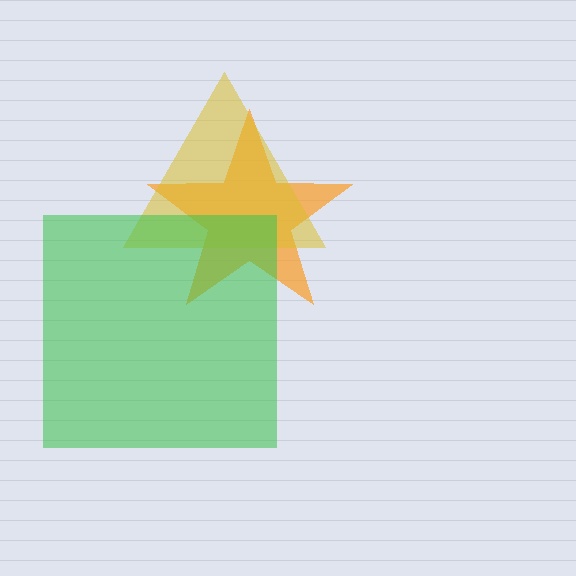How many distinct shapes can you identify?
There are 3 distinct shapes: an orange star, a yellow triangle, a green square.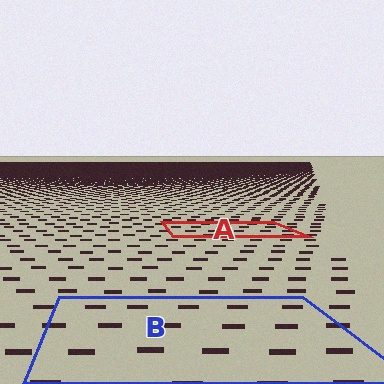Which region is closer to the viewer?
Region B is closer. The texture elements there are larger and more spread out.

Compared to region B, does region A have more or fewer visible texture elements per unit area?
Region A has more texture elements per unit area — they are packed more densely because it is farther away.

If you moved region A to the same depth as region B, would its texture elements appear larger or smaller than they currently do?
They would appear larger. At a closer depth, the same texture elements are projected at a bigger on-screen size.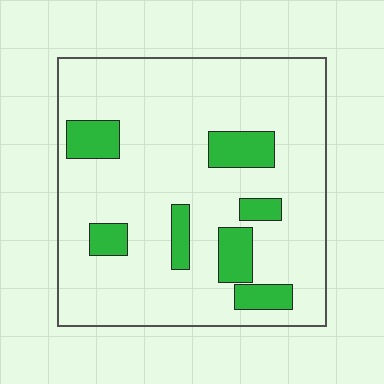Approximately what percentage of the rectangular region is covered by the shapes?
Approximately 15%.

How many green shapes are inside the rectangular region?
7.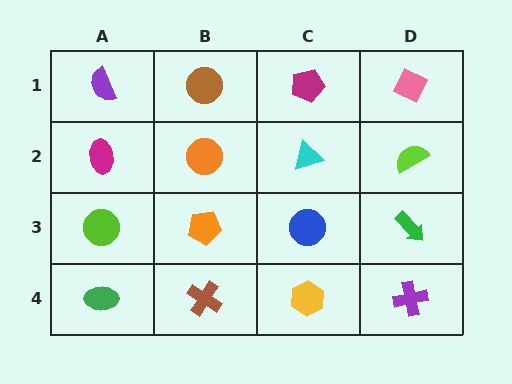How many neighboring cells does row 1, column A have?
2.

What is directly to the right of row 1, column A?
A brown circle.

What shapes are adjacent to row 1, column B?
An orange circle (row 2, column B), a purple semicircle (row 1, column A), a magenta pentagon (row 1, column C).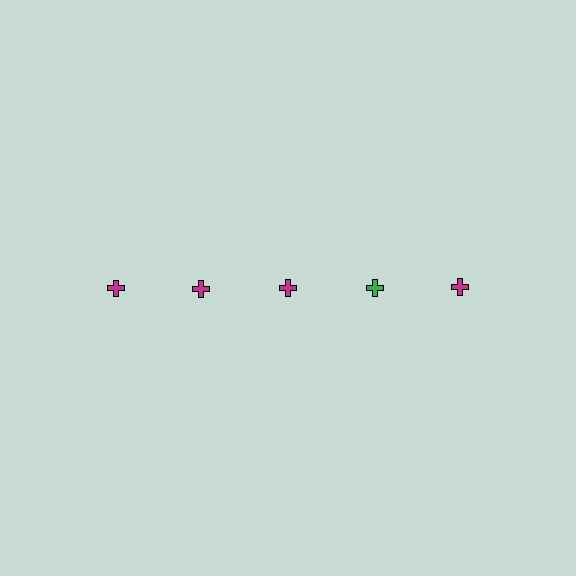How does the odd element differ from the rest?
It has a different color: green instead of magenta.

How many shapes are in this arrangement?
There are 5 shapes arranged in a grid pattern.